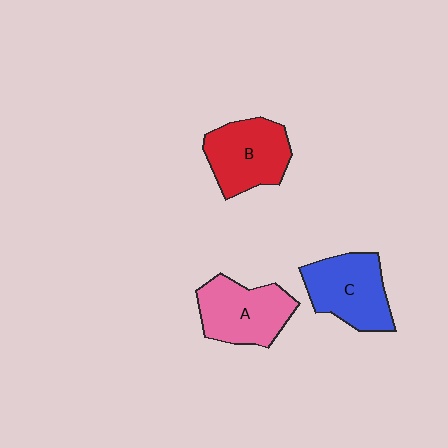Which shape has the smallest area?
Shape B (red).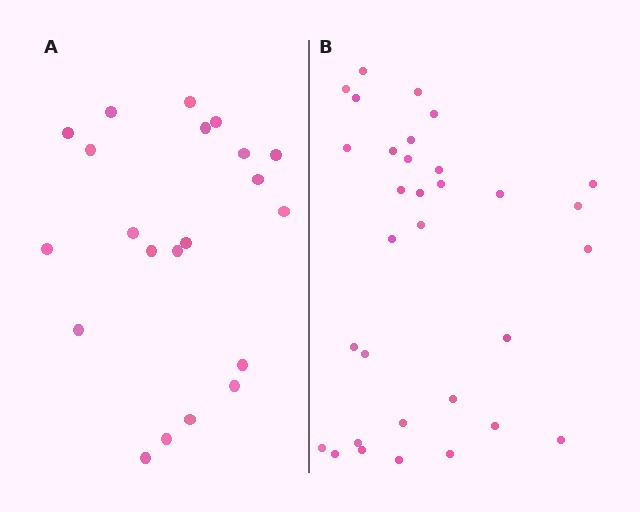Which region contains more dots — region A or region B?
Region B (the right region) has more dots.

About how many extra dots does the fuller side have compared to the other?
Region B has roughly 12 or so more dots than region A.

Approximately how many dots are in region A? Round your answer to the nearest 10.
About 20 dots. (The exact count is 21, which rounds to 20.)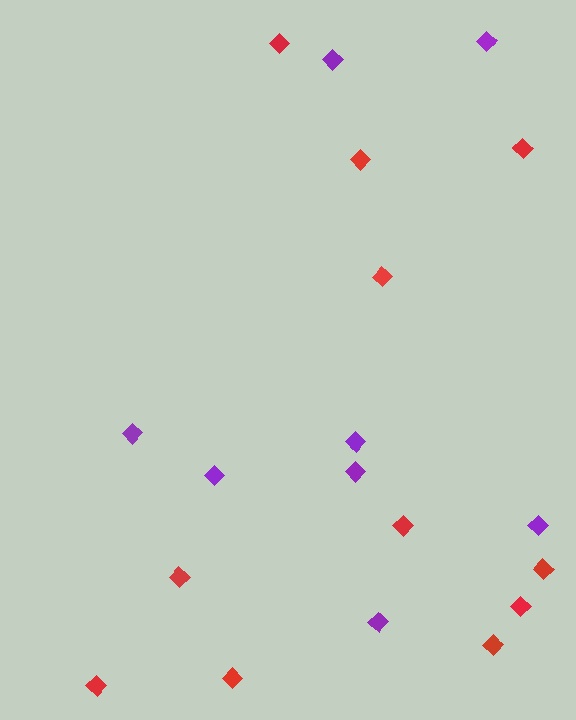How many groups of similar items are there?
There are 2 groups: one group of purple diamonds (8) and one group of red diamonds (11).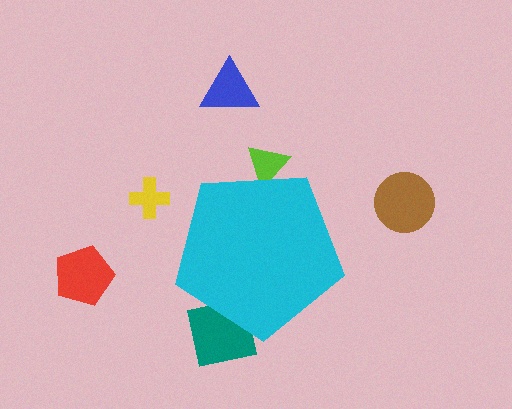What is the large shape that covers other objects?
A cyan pentagon.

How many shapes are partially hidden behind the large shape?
2 shapes are partially hidden.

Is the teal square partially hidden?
Yes, the teal square is partially hidden behind the cyan pentagon.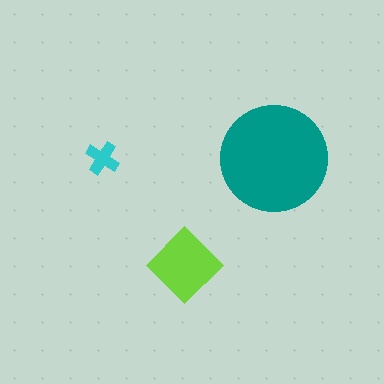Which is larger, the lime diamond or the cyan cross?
The lime diamond.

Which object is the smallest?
The cyan cross.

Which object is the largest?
The teal circle.